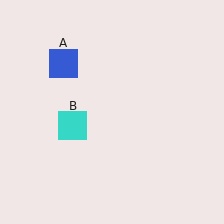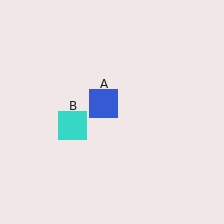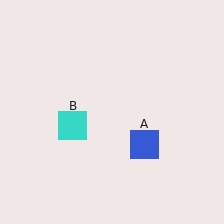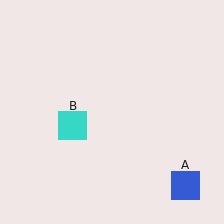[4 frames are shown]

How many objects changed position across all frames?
1 object changed position: blue square (object A).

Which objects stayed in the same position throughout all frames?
Cyan square (object B) remained stationary.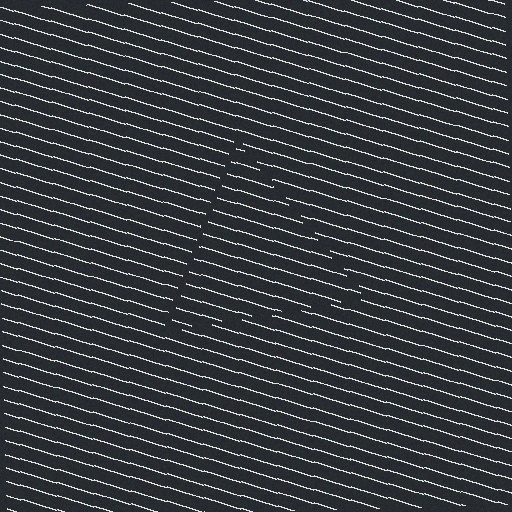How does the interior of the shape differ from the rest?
The interior of the shape contains the same grating, shifted by half a period — the contour is defined by the phase discontinuity where line-ends from the inner and outer gratings abut.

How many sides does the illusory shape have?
3 sides — the line-ends trace a triangle.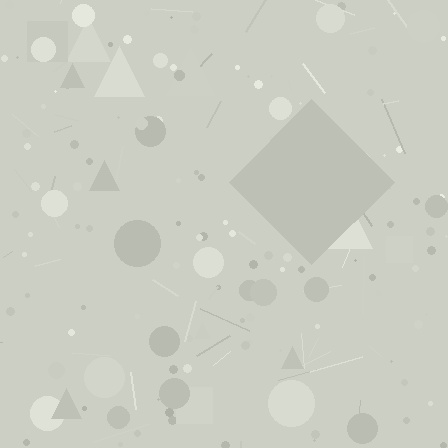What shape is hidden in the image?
A diamond is hidden in the image.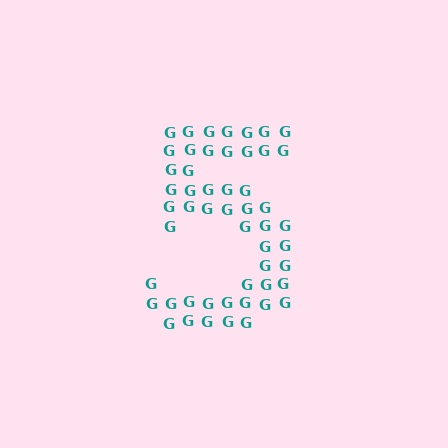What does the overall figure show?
The overall figure shows the digit 5.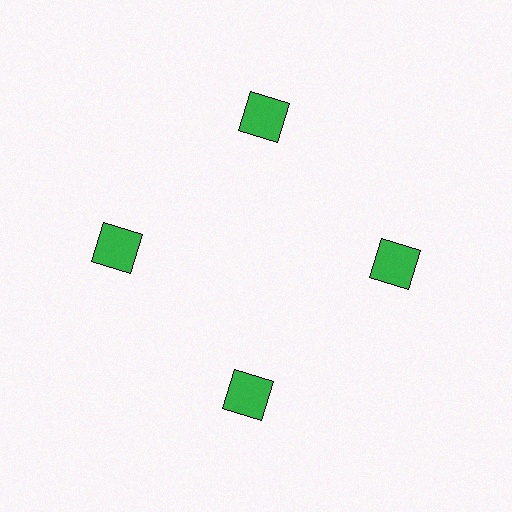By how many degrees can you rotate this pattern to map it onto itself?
The pattern maps onto itself every 90 degrees of rotation.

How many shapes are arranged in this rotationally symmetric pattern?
There are 4 shapes, arranged in 4 groups of 1.